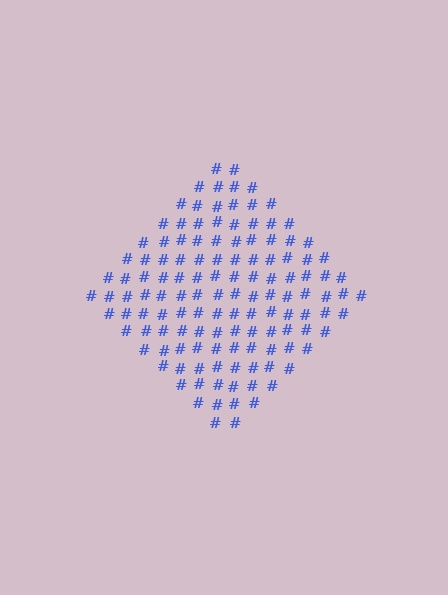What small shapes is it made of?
It is made of small hash symbols.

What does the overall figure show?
The overall figure shows a diamond.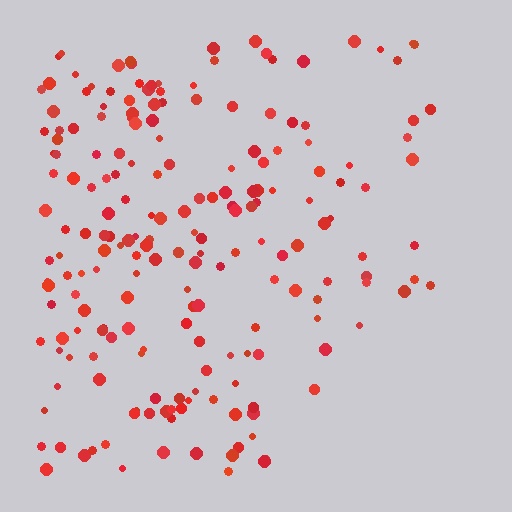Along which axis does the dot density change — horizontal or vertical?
Horizontal.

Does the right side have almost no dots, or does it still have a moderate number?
Still a moderate number, just noticeably fewer than the left.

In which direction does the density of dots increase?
From right to left, with the left side densest.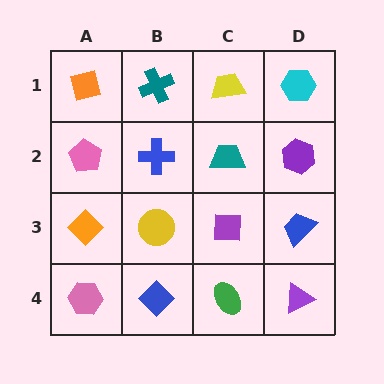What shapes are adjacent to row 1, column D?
A purple hexagon (row 2, column D), a yellow trapezoid (row 1, column C).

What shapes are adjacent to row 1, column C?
A teal trapezoid (row 2, column C), a teal cross (row 1, column B), a cyan hexagon (row 1, column D).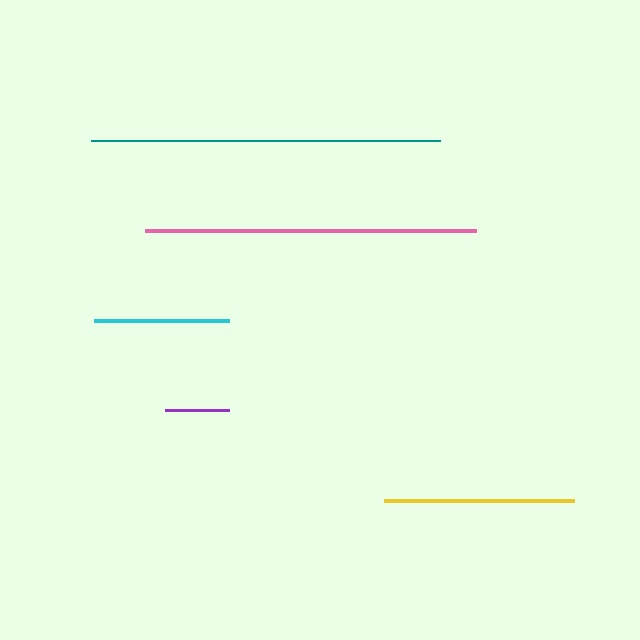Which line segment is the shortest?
The purple line is the shortest at approximately 64 pixels.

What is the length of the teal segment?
The teal segment is approximately 350 pixels long.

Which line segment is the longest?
The teal line is the longest at approximately 350 pixels.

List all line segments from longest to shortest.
From longest to shortest: teal, pink, yellow, cyan, purple.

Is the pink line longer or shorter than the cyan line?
The pink line is longer than the cyan line.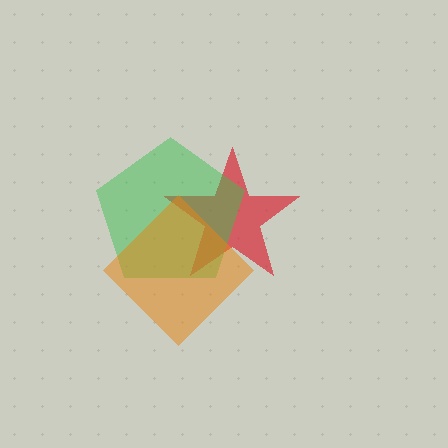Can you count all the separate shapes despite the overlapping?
Yes, there are 3 separate shapes.